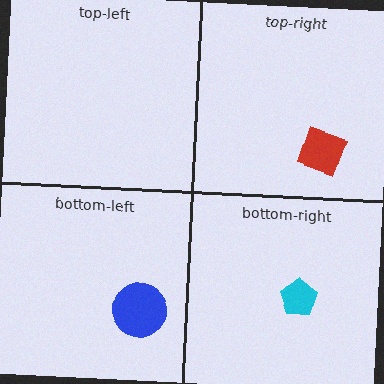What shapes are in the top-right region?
The red diamond.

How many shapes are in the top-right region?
1.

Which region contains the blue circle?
The bottom-left region.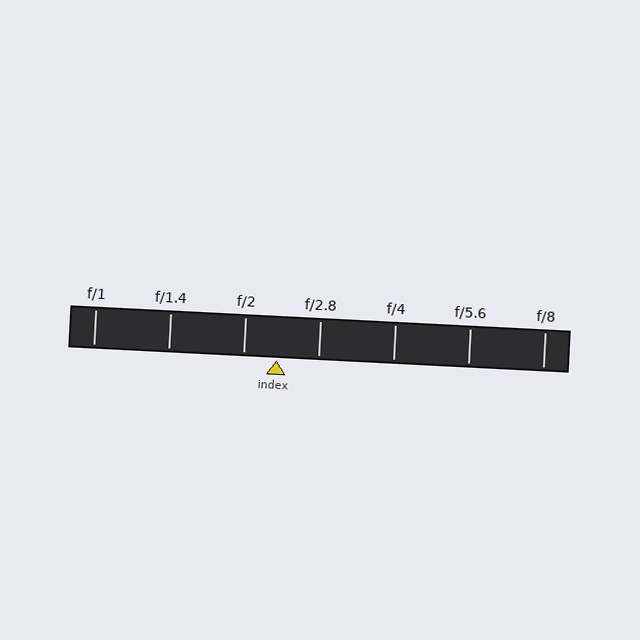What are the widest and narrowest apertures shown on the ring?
The widest aperture shown is f/1 and the narrowest is f/8.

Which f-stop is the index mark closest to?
The index mark is closest to f/2.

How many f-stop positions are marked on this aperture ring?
There are 7 f-stop positions marked.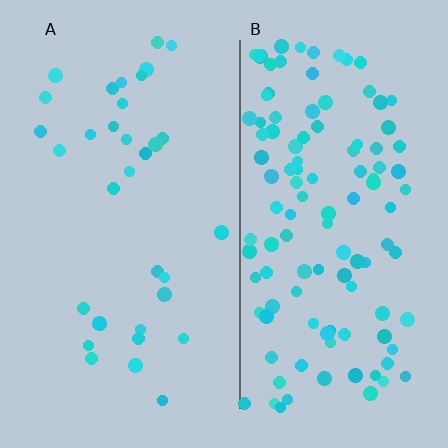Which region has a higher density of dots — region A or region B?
B (the right).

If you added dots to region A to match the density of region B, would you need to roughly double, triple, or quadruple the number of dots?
Approximately quadruple.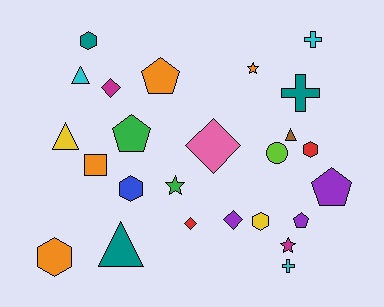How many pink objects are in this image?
There is 1 pink object.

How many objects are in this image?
There are 25 objects.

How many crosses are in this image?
There are 3 crosses.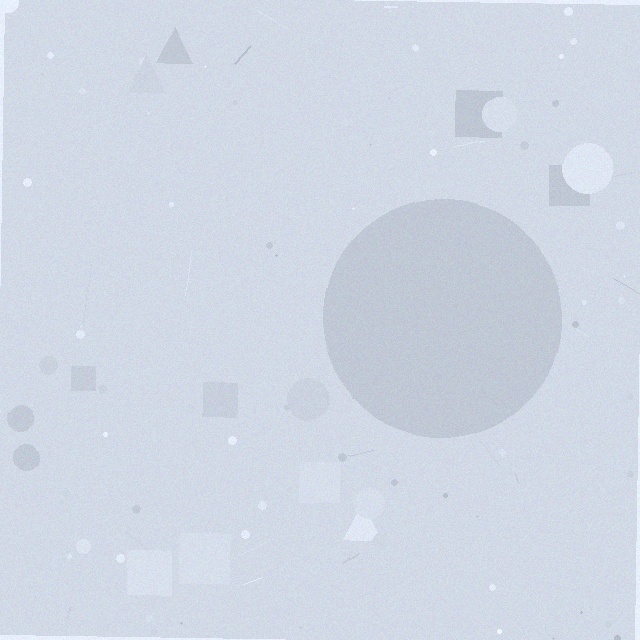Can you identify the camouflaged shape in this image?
The camouflaged shape is a circle.